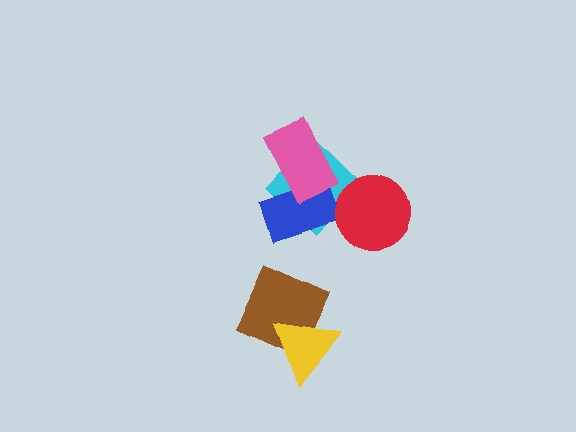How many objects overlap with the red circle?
1 object overlaps with the red circle.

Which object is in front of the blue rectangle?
The pink rectangle is in front of the blue rectangle.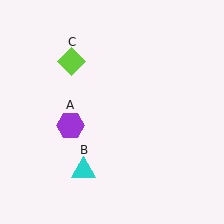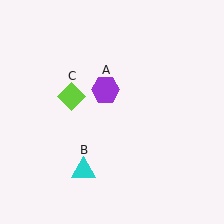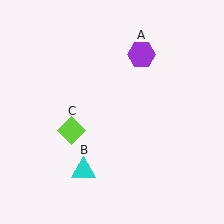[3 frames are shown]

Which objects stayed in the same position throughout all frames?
Cyan triangle (object B) remained stationary.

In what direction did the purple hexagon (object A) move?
The purple hexagon (object A) moved up and to the right.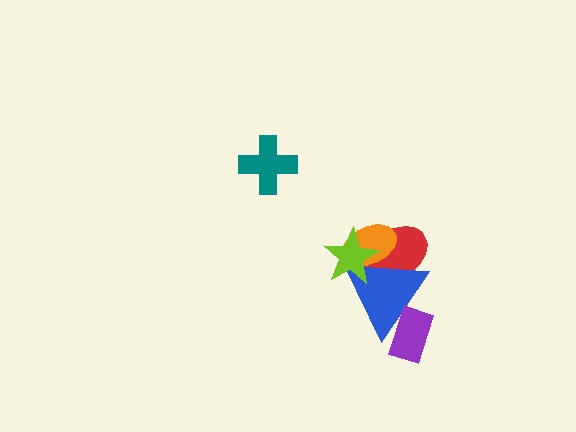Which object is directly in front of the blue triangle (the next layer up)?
The orange ellipse is directly in front of the blue triangle.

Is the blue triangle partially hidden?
Yes, it is partially covered by another shape.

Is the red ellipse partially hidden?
Yes, it is partially covered by another shape.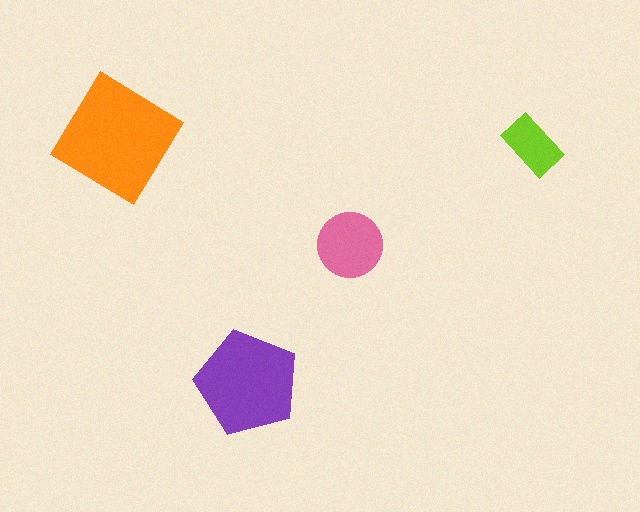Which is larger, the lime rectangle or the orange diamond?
The orange diamond.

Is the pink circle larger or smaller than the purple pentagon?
Smaller.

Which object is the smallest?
The lime rectangle.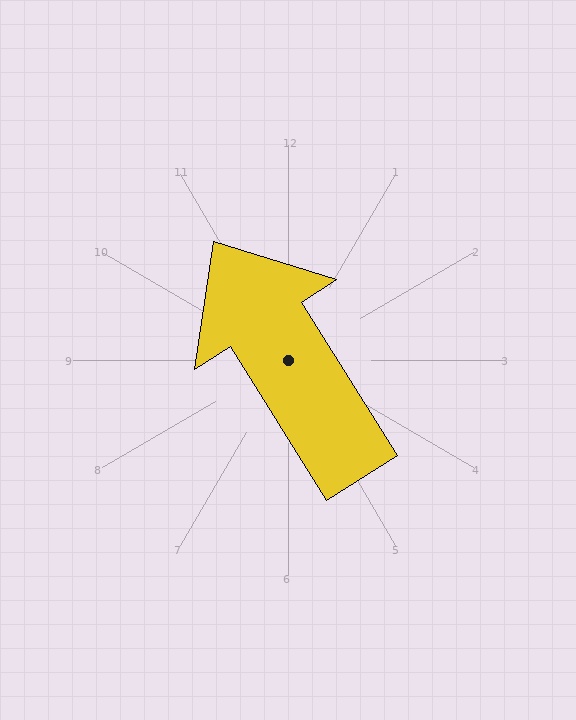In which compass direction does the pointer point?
Northwest.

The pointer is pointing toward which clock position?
Roughly 11 o'clock.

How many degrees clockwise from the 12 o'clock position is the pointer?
Approximately 328 degrees.